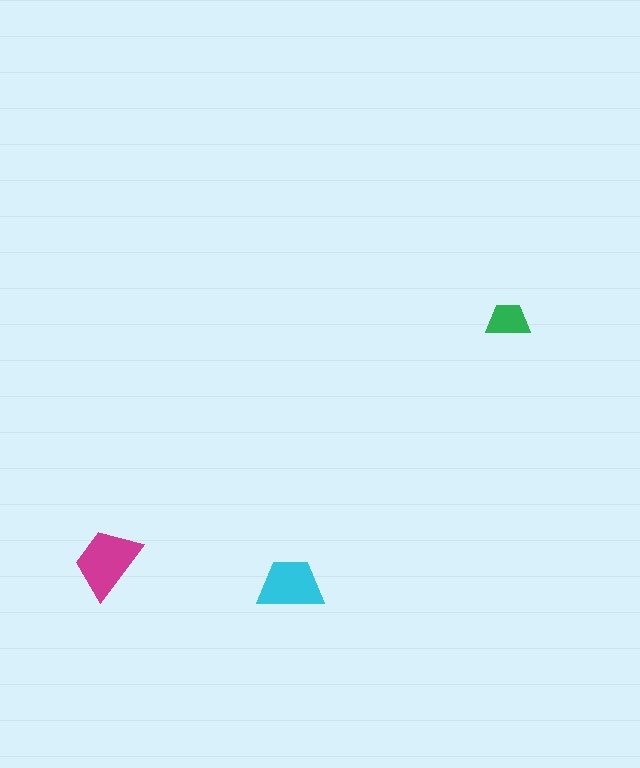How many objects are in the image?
There are 3 objects in the image.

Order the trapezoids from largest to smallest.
the magenta one, the cyan one, the green one.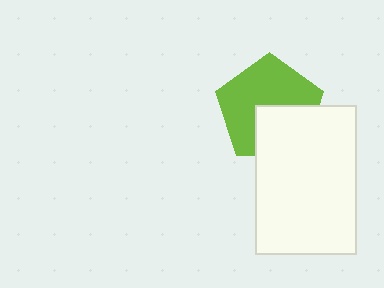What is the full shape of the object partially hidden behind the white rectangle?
The partially hidden object is a lime pentagon.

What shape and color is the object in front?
The object in front is a white rectangle.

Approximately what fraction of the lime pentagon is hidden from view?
Roughly 36% of the lime pentagon is hidden behind the white rectangle.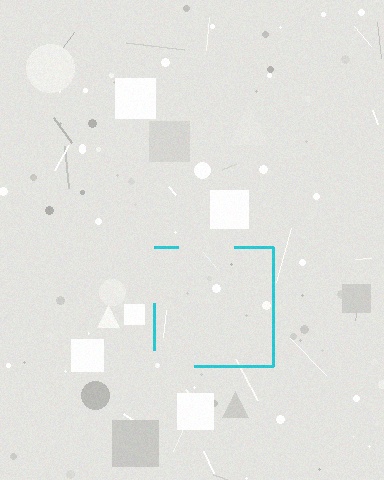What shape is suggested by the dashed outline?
The dashed outline suggests a square.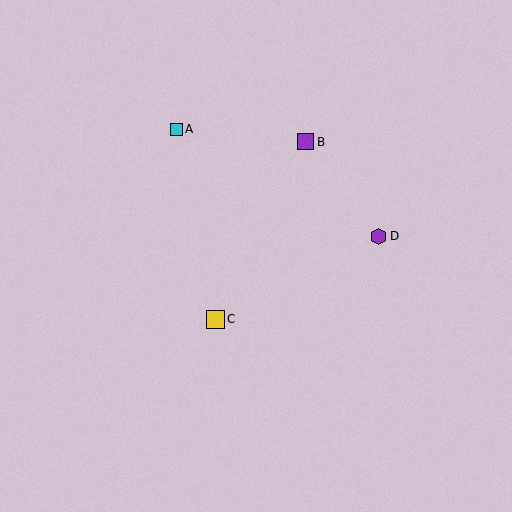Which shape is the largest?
The yellow square (labeled C) is the largest.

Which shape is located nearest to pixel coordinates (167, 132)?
The cyan square (labeled A) at (176, 129) is nearest to that location.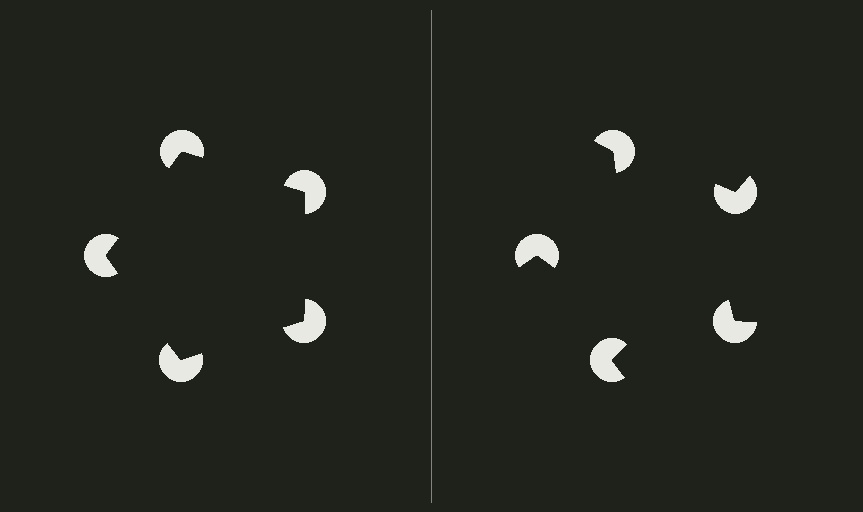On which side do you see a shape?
An illusory pentagon appears on the left side. On the right side the wedge cuts are rotated, so no coherent shape forms.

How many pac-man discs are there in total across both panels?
10 — 5 on each side.